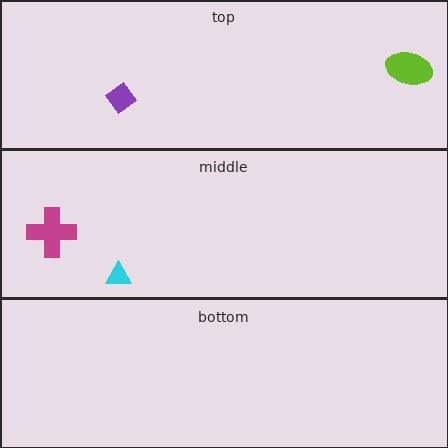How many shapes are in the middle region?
2.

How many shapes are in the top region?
2.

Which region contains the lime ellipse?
The top region.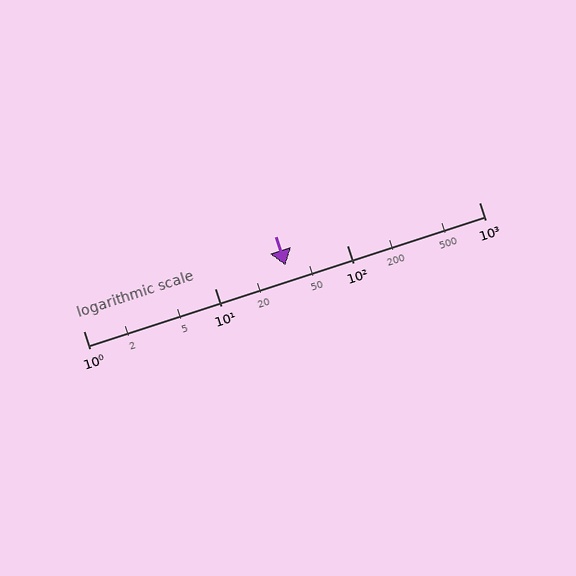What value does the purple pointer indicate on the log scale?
The pointer indicates approximately 34.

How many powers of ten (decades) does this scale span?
The scale spans 3 decades, from 1 to 1000.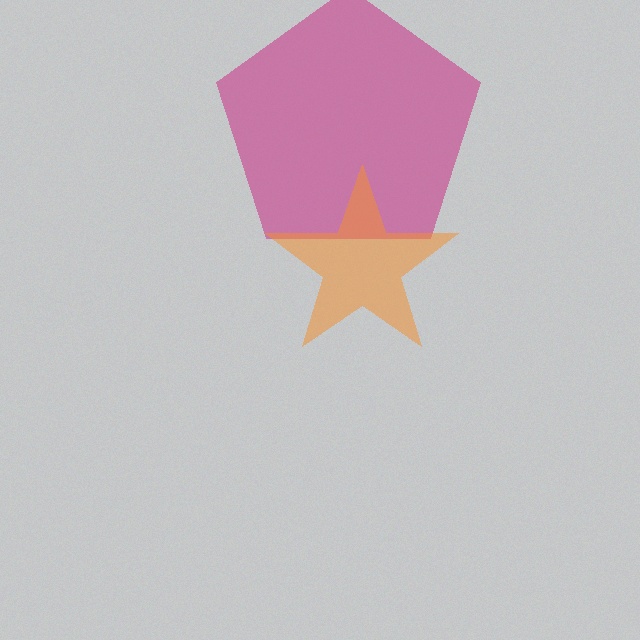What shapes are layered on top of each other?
The layered shapes are: a magenta pentagon, an orange star.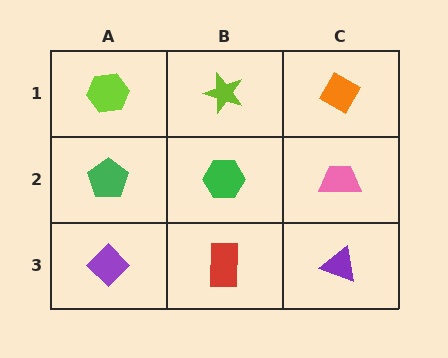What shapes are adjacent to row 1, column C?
A pink trapezoid (row 2, column C), a lime star (row 1, column B).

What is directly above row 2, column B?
A lime star.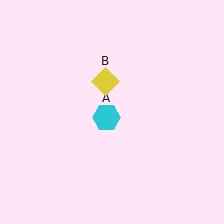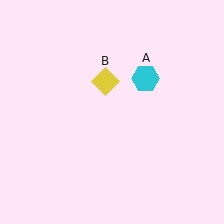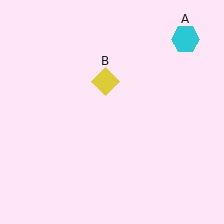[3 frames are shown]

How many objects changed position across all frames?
1 object changed position: cyan hexagon (object A).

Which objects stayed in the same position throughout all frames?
Yellow diamond (object B) remained stationary.